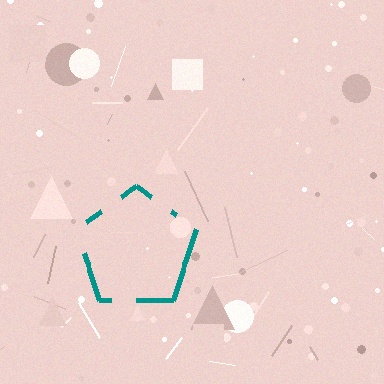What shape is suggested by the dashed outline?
The dashed outline suggests a pentagon.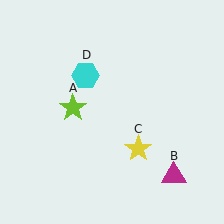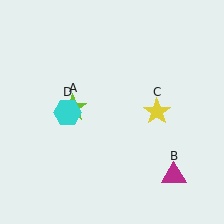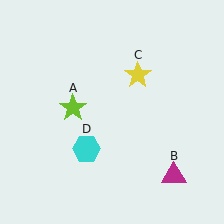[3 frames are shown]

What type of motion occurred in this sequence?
The yellow star (object C), cyan hexagon (object D) rotated counterclockwise around the center of the scene.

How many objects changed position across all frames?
2 objects changed position: yellow star (object C), cyan hexagon (object D).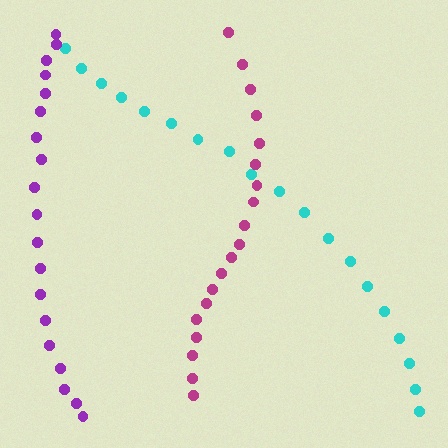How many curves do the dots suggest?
There are 3 distinct paths.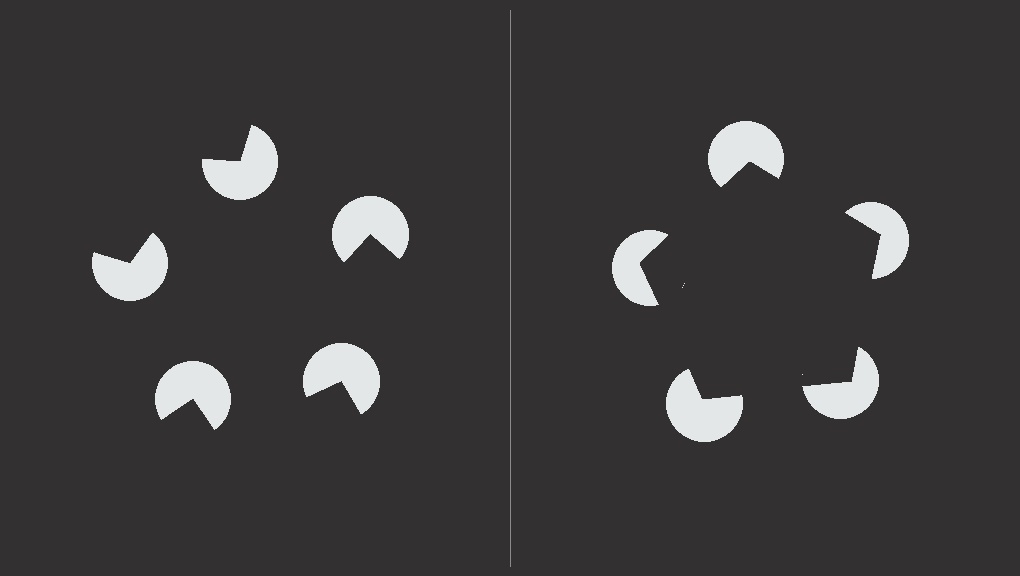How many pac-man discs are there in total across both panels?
10 — 5 on each side.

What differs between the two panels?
The pac-man discs are positioned identically on both sides; only the wedge orientations differ. On the right they align to a pentagon; on the left they are misaligned.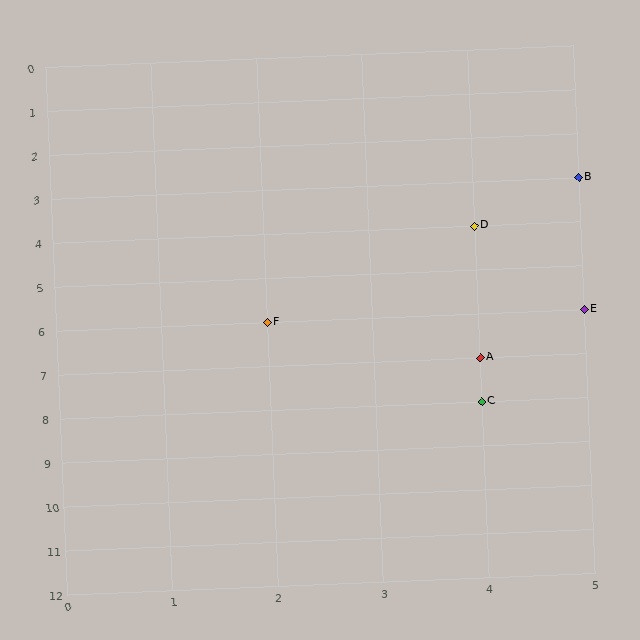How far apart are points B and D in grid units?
Points B and D are 1 column and 1 row apart (about 1.4 grid units diagonally).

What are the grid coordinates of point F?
Point F is at grid coordinates (2, 6).